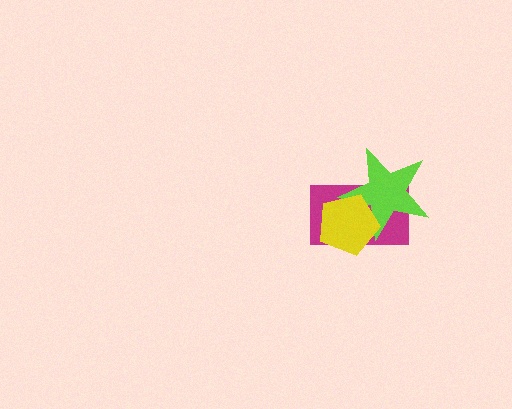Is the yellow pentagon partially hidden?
No, no other shape covers it.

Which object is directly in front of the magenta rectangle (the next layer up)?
The lime star is directly in front of the magenta rectangle.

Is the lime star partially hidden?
Yes, it is partially covered by another shape.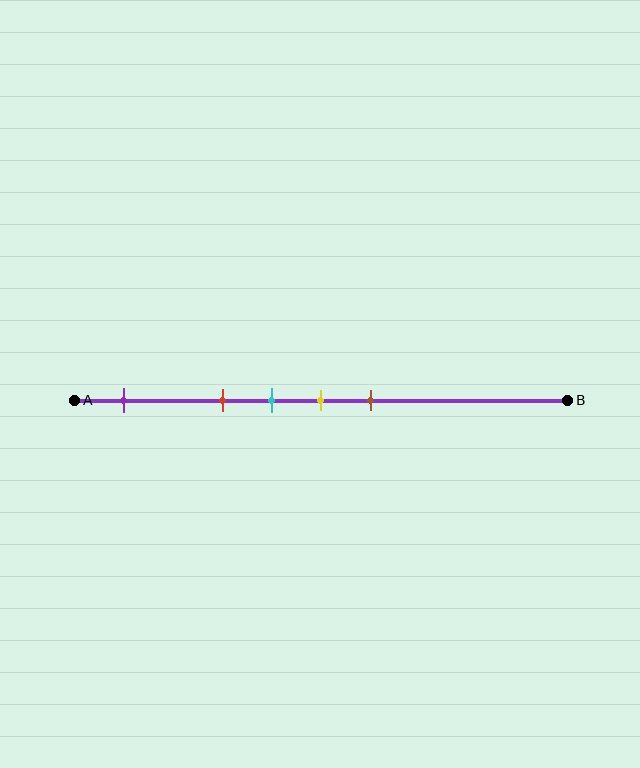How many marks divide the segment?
There are 5 marks dividing the segment.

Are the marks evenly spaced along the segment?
No, the marks are not evenly spaced.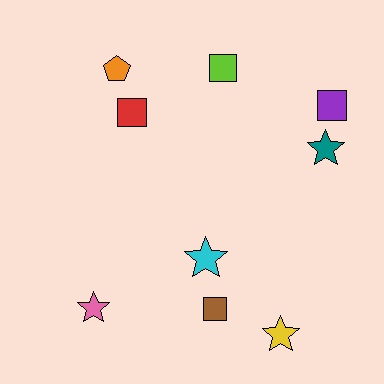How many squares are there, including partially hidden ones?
There are 4 squares.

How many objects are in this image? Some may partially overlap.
There are 9 objects.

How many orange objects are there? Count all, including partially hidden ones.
There is 1 orange object.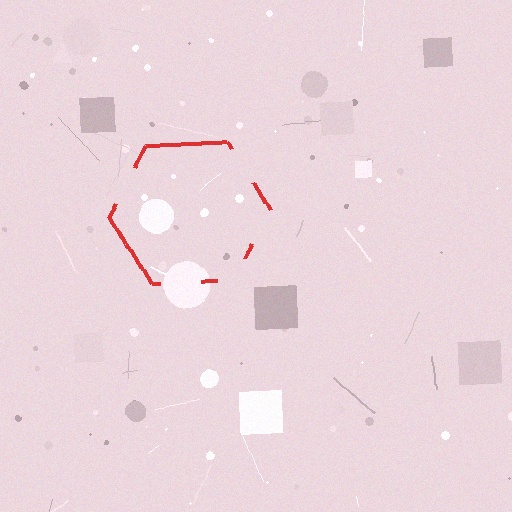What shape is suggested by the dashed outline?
The dashed outline suggests a hexagon.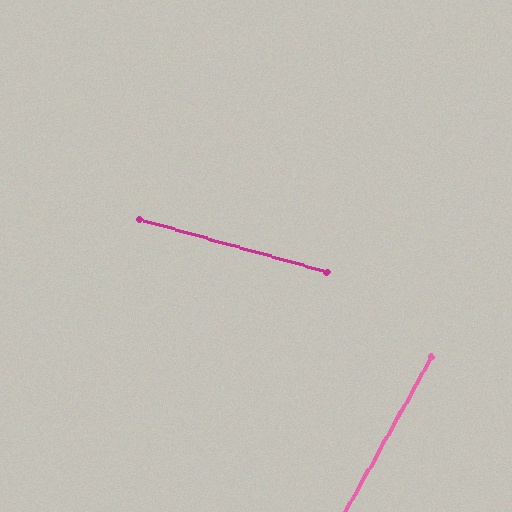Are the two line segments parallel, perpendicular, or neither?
Neither parallel nor perpendicular — they differ by about 76°.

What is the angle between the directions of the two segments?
Approximately 76 degrees.